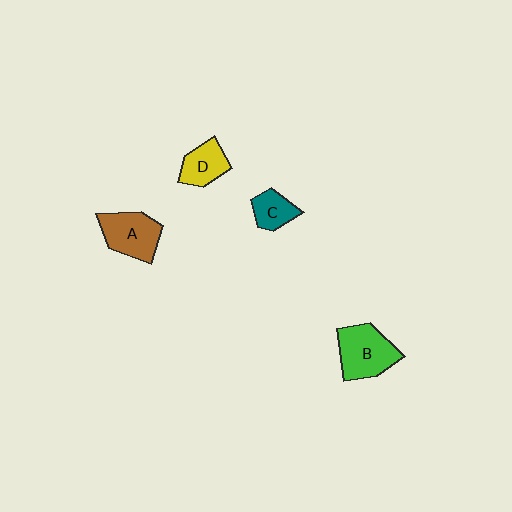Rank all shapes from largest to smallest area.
From largest to smallest: B (green), A (brown), D (yellow), C (teal).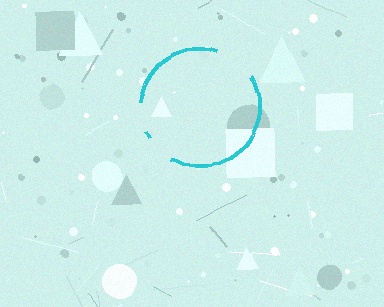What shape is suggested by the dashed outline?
The dashed outline suggests a circle.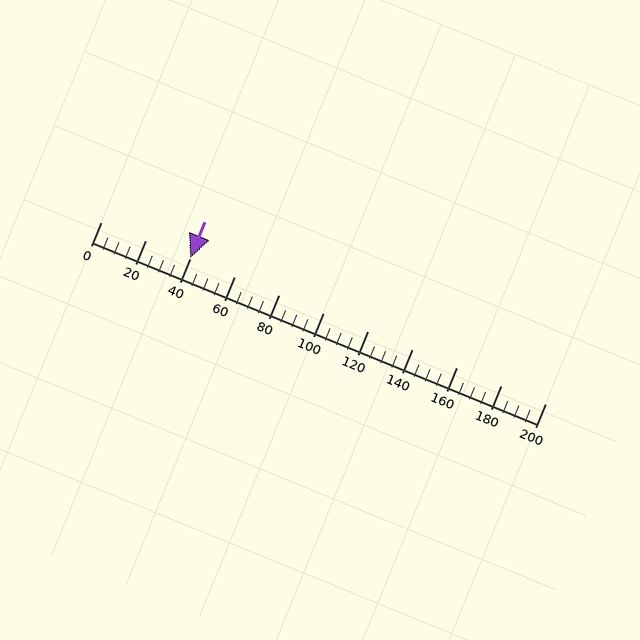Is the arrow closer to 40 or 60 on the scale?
The arrow is closer to 40.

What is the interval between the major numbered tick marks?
The major tick marks are spaced 20 units apart.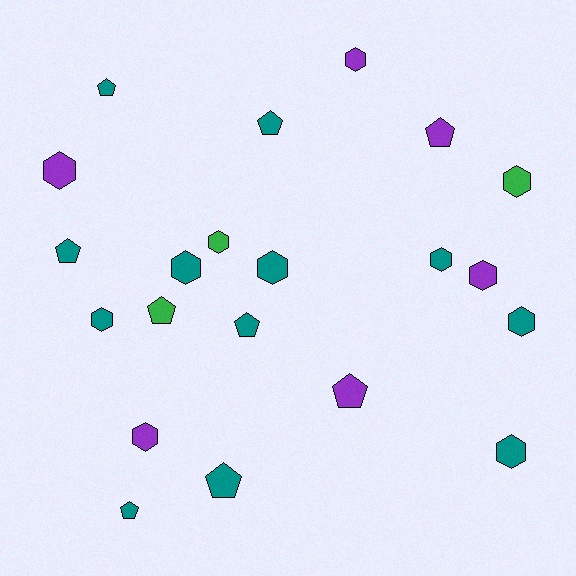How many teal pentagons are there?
There are 6 teal pentagons.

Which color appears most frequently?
Teal, with 12 objects.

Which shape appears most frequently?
Hexagon, with 12 objects.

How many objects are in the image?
There are 21 objects.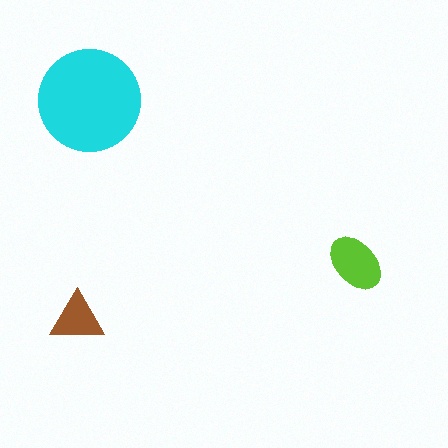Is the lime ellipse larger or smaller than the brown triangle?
Larger.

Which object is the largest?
The cyan circle.